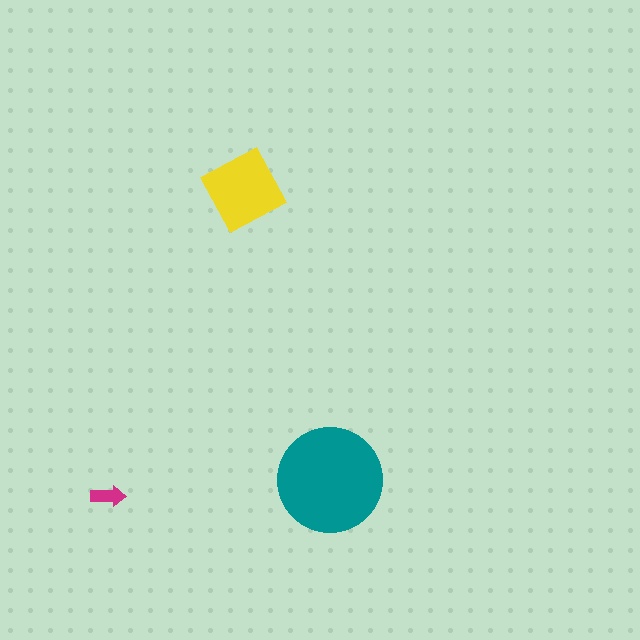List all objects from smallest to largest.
The magenta arrow, the yellow diamond, the teal circle.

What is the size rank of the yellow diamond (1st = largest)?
2nd.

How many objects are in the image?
There are 3 objects in the image.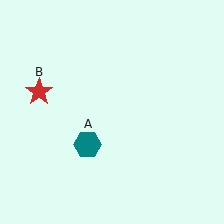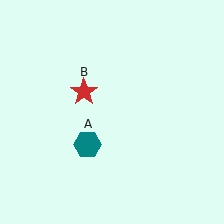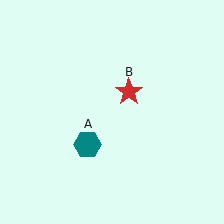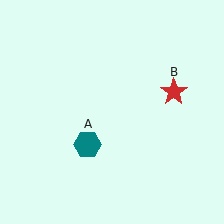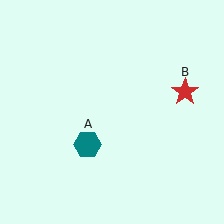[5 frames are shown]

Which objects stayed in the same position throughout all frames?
Teal hexagon (object A) remained stationary.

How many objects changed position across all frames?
1 object changed position: red star (object B).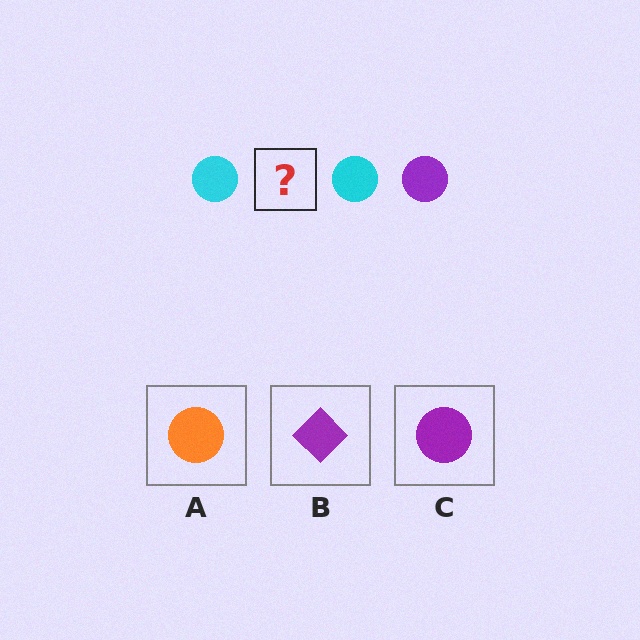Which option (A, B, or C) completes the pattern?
C.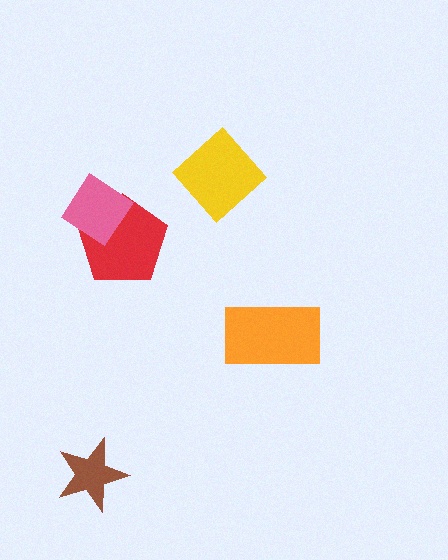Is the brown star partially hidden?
No, no other shape covers it.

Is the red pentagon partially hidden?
Yes, it is partially covered by another shape.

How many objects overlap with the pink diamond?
1 object overlaps with the pink diamond.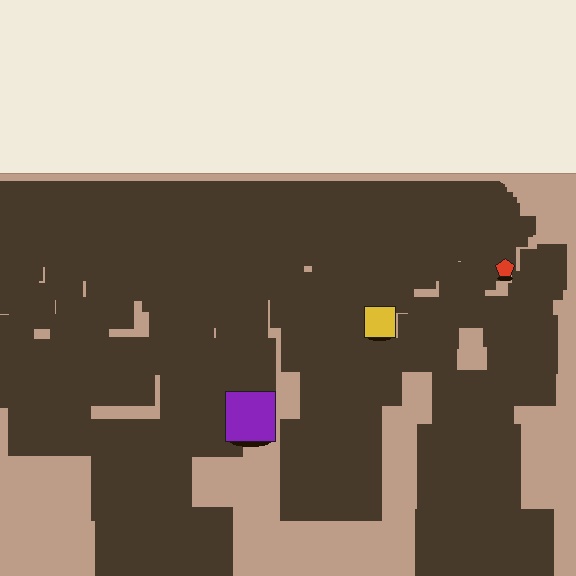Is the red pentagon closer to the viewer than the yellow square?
No. The yellow square is closer — you can tell from the texture gradient: the ground texture is coarser near it.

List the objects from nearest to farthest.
From nearest to farthest: the purple square, the yellow square, the red pentagon.